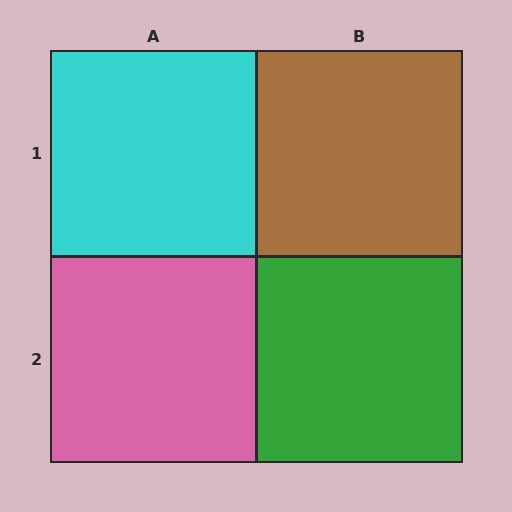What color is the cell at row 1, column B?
Brown.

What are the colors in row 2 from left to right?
Pink, green.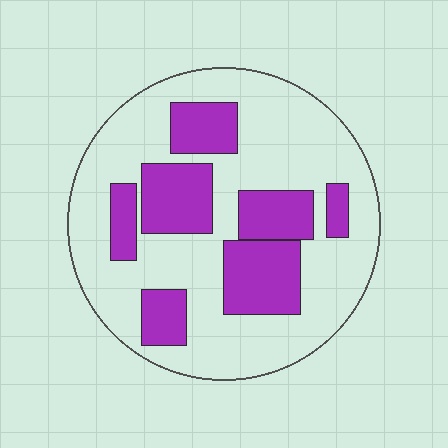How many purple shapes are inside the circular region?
7.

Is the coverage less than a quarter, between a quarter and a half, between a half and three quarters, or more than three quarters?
Between a quarter and a half.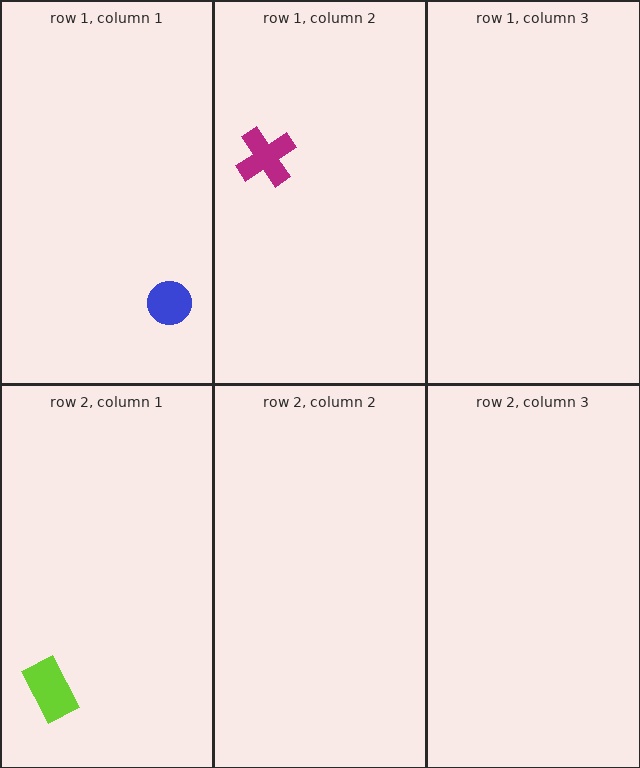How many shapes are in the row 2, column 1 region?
1.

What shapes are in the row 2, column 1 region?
The lime rectangle.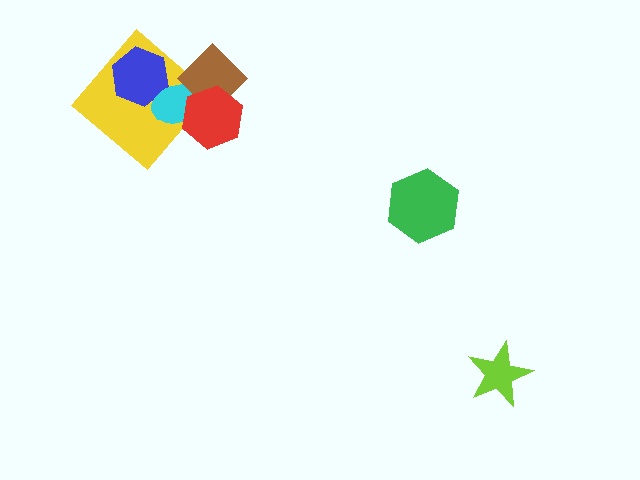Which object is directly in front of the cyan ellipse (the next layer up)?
The brown diamond is directly in front of the cyan ellipse.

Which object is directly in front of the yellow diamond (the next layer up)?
The blue hexagon is directly in front of the yellow diamond.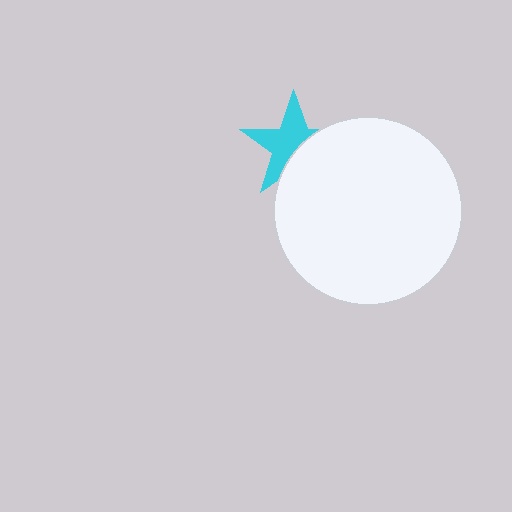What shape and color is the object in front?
The object in front is a white circle.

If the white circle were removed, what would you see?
You would see the complete cyan star.